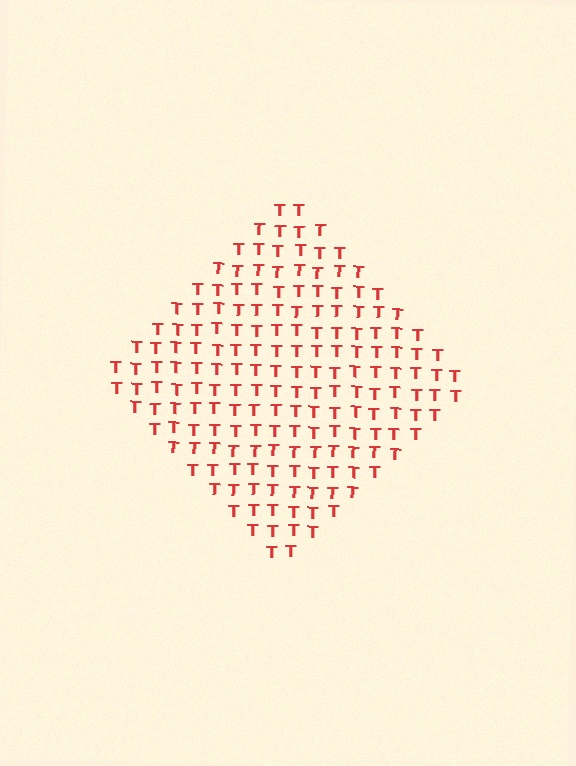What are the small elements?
The small elements are letter T's.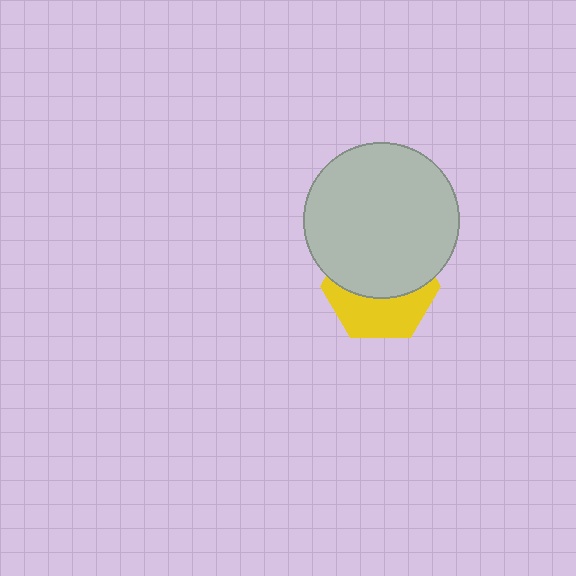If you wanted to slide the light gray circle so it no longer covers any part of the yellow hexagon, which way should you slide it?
Slide it up — that is the most direct way to separate the two shapes.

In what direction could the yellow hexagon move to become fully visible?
The yellow hexagon could move down. That would shift it out from behind the light gray circle entirely.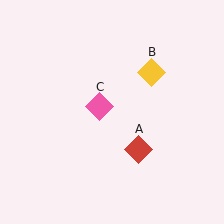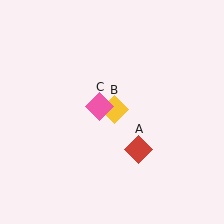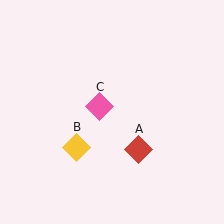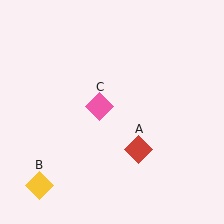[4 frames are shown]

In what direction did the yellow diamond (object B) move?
The yellow diamond (object B) moved down and to the left.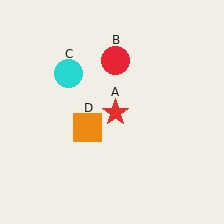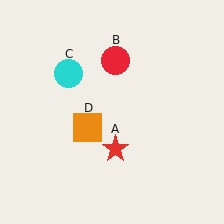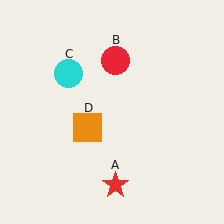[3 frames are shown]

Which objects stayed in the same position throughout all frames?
Red circle (object B) and cyan circle (object C) and orange square (object D) remained stationary.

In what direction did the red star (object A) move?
The red star (object A) moved down.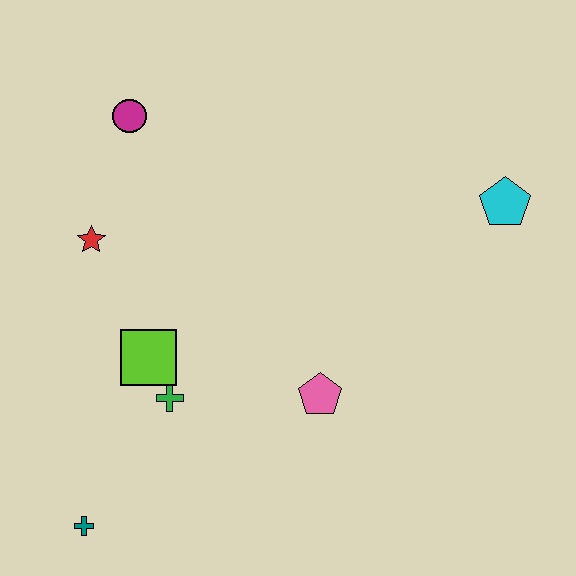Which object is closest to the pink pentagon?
The green cross is closest to the pink pentagon.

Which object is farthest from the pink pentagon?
The magenta circle is farthest from the pink pentagon.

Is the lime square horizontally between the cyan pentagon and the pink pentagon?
No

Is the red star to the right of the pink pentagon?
No